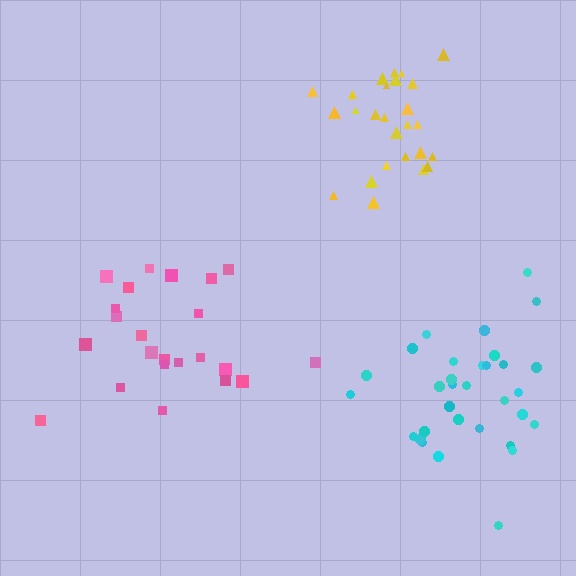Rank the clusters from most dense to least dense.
yellow, cyan, pink.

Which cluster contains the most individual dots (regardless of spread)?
Cyan (32).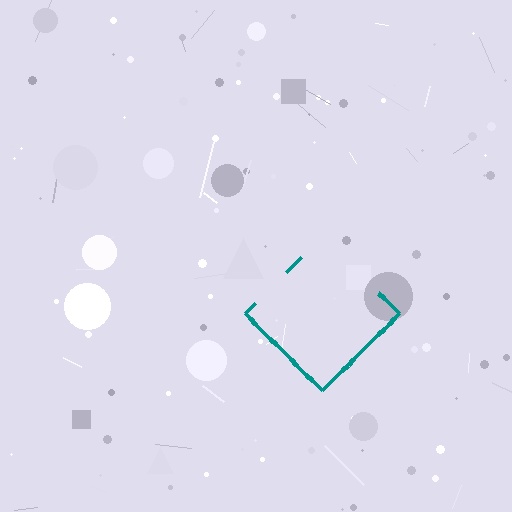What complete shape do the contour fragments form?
The contour fragments form a diamond.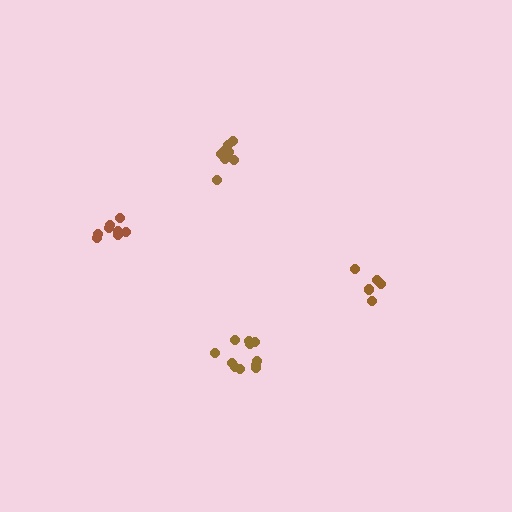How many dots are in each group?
Group 1: 11 dots, Group 2: 5 dots, Group 3: 8 dots, Group 4: 8 dots (32 total).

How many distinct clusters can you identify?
There are 4 distinct clusters.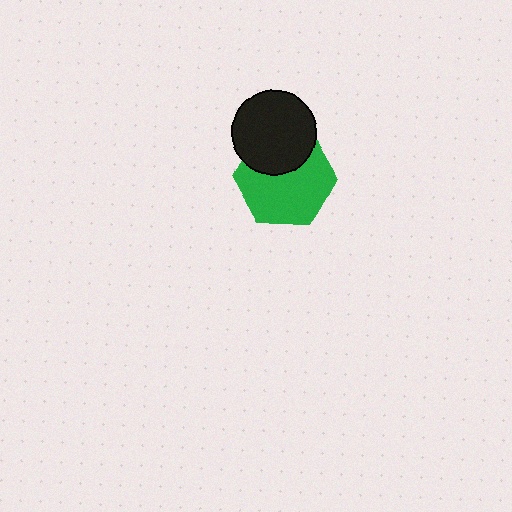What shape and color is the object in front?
The object in front is a black circle.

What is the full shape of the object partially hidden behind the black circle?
The partially hidden object is a green hexagon.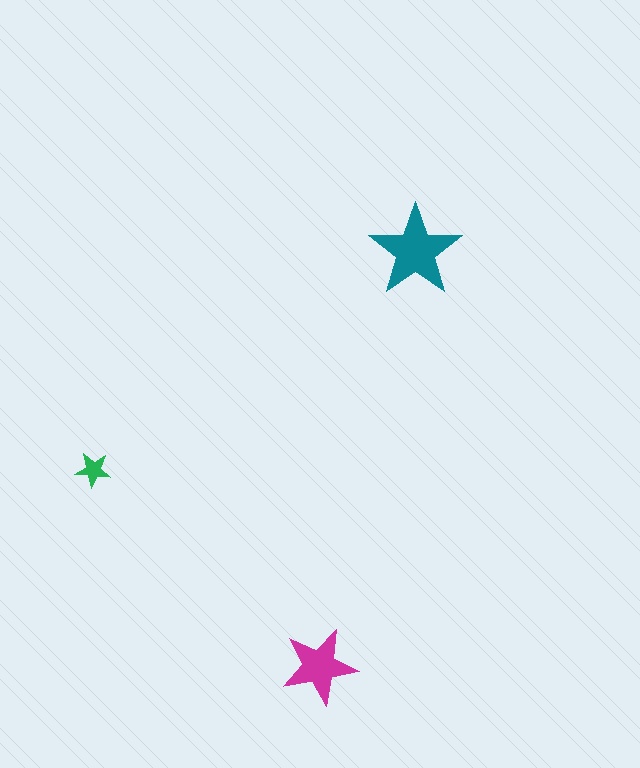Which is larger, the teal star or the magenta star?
The teal one.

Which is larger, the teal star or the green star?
The teal one.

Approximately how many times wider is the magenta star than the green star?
About 2 times wider.